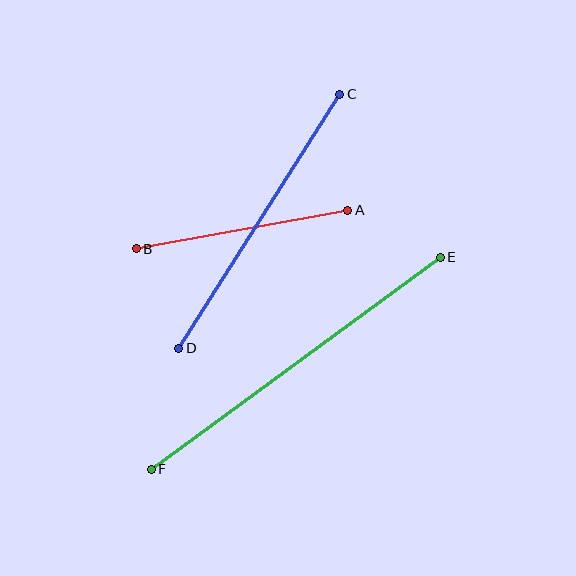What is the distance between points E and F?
The distance is approximately 359 pixels.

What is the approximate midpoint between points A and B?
The midpoint is at approximately (242, 229) pixels.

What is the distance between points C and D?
The distance is approximately 301 pixels.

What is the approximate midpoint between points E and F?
The midpoint is at approximately (296, 363) pixels.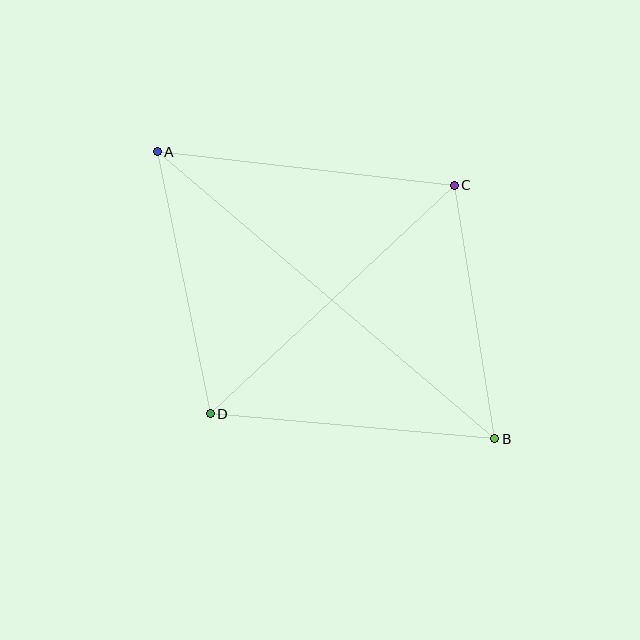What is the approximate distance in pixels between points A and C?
The distance between A and C is approximately 299 pixels.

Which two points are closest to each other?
Points B and C are closest to each other.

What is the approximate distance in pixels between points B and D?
The distance between B and D is approximately 285 pixels.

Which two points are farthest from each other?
Points A and B are farthest from each other.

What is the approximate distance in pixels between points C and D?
The distance between C and D is approximately 334 pixels.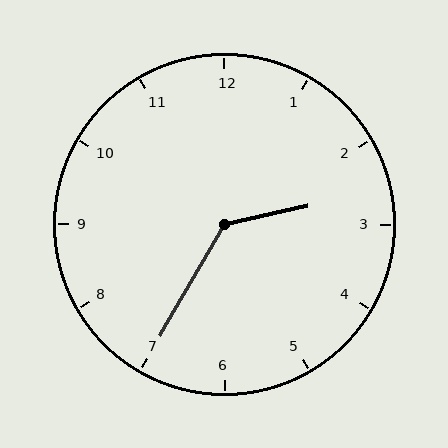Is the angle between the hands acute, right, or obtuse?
It is obtuse.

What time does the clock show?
2:35.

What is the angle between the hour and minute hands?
Approximately 132 degrees.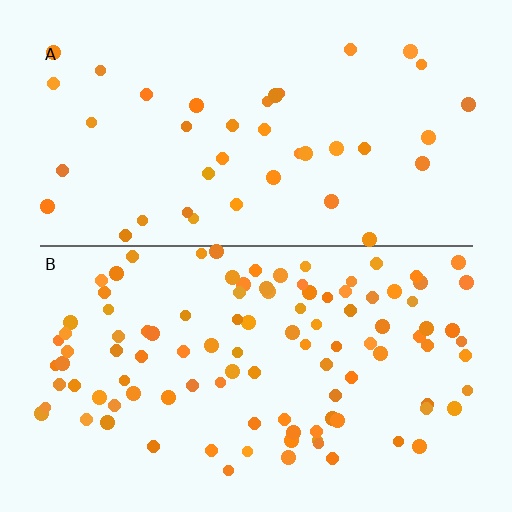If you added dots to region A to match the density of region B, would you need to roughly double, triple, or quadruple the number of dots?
Approximately triple.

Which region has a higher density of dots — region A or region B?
B (the bottom).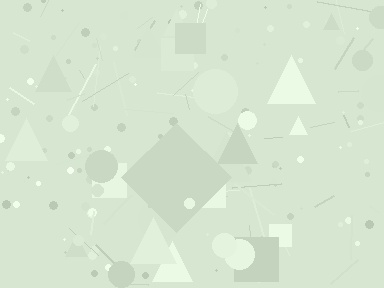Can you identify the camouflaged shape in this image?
The camouflaged shape is a diamond.